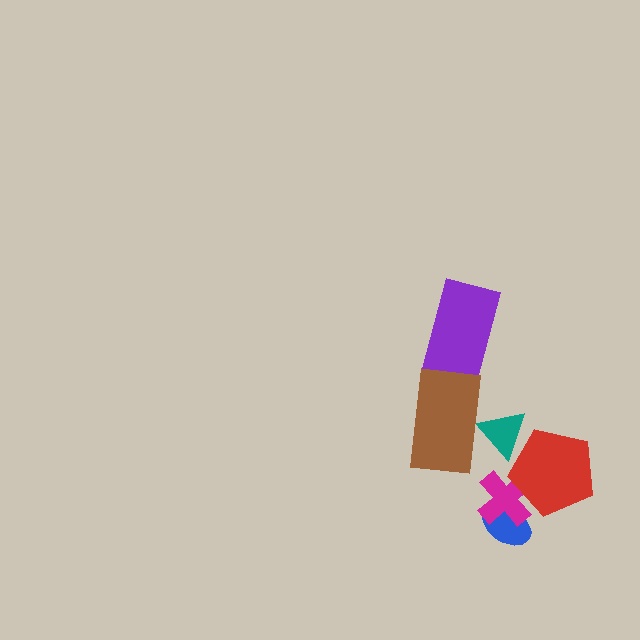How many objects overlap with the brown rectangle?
1 object overlaps with the brown rectangle.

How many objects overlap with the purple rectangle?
0 objects overlap with the purple rectangle.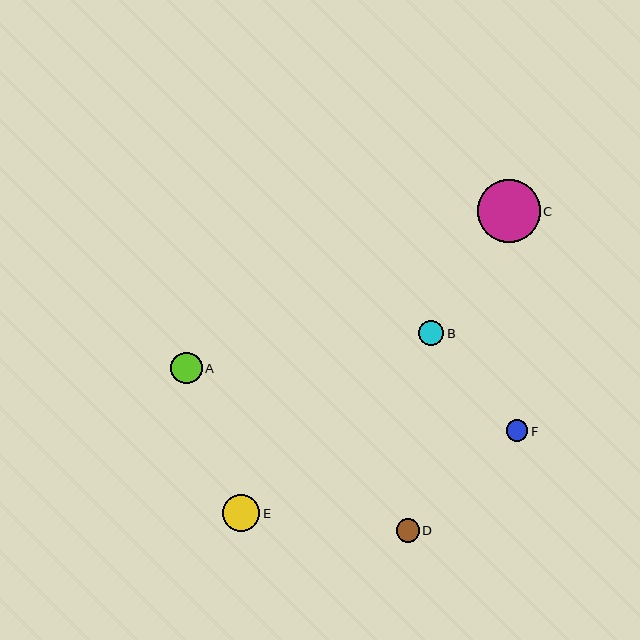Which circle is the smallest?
Circle F is the smallest with a size of approximately 22 pixels.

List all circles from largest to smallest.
From largest to smallest: C, E, A, B, D, F.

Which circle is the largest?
Circle C is the largest with a size of approximately 63 pixels.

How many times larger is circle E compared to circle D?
Circle E is approximately 1.6 times the size of circle D.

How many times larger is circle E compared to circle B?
Circle E is approximately 1.4 times the size of circle B.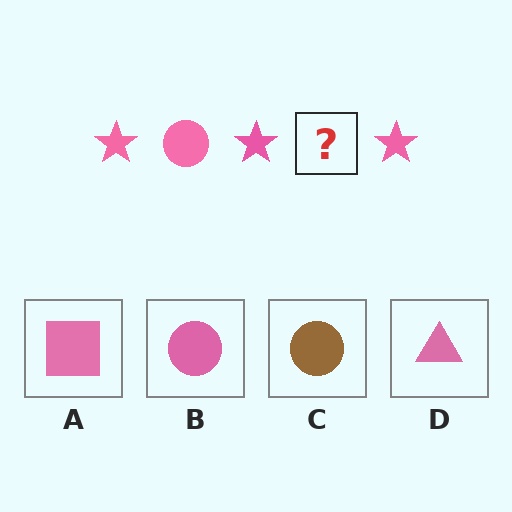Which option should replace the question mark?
Option B.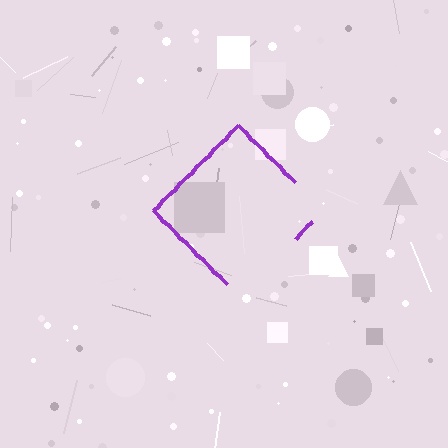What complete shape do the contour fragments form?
The contour fragments form a diamond.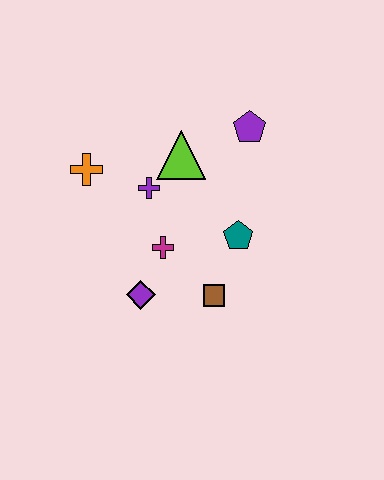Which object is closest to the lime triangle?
The purple cross is closest to the lime triangle.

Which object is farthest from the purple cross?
The brown square is farthest from the purple cross.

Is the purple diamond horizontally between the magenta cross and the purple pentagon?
No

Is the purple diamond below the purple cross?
Yes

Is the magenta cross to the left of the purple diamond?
No